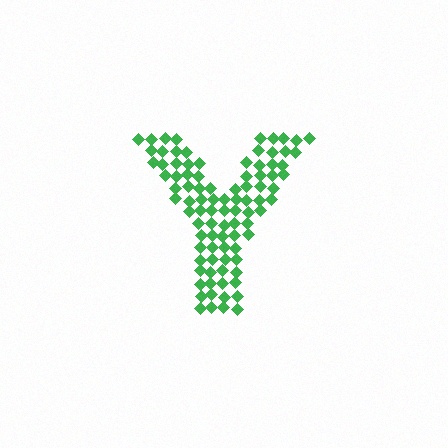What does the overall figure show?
The overall figure shows the letter Y.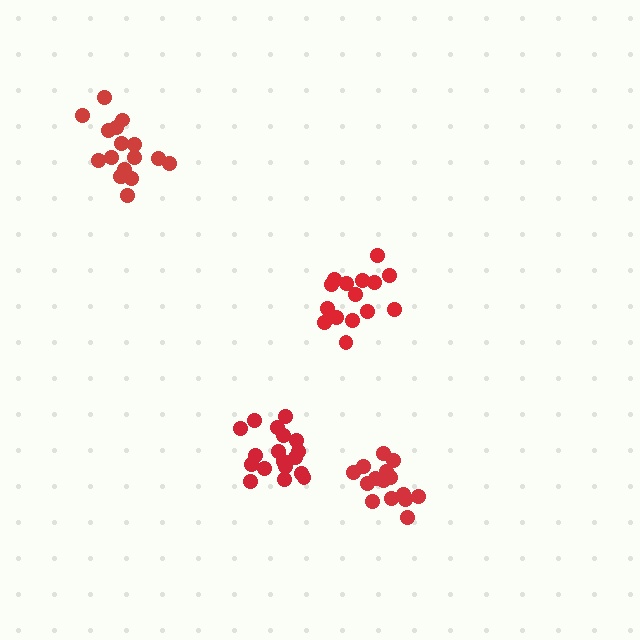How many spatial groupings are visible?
There are 4 spatial groupings.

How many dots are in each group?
Group 1: 16 dots, Group 2: 17 dots, Group 3: 18 dots, Group 4: 15 dots (66 total).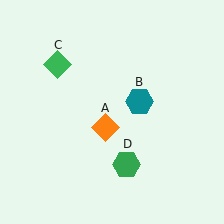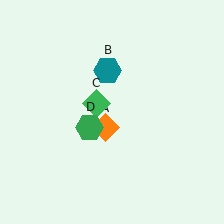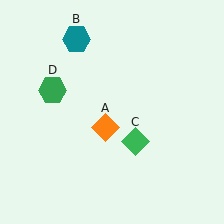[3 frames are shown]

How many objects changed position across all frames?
3 objects changed position: teal hexagon (object B), green diamond (object C), green hexagon (object D).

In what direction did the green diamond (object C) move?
The green diamond (object C) moved down and to the right.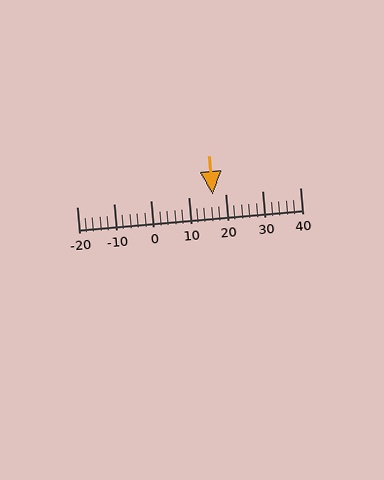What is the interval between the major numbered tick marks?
The major tick marks are spaced 10 units apart.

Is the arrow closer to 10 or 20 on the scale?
The arrow is closer to 20.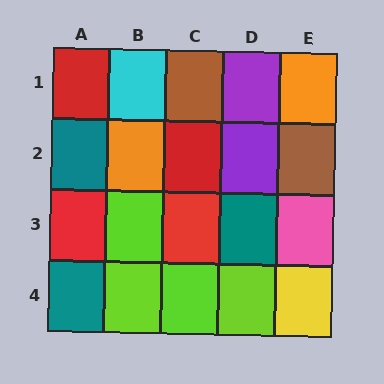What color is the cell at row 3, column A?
Red.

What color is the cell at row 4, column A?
Teal.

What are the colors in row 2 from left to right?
Teal, orange, red, purple, brown.